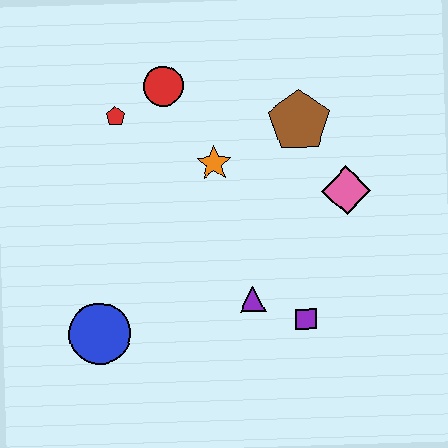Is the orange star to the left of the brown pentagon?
Yes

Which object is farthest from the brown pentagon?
The blue circle is farthest from the brown pentagon.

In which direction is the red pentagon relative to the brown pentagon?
The red pentagon is to the left of the brown pentagon.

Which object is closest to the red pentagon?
The red circle is closest to the red pentagon.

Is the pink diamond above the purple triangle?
Yes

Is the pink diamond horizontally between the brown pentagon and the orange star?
No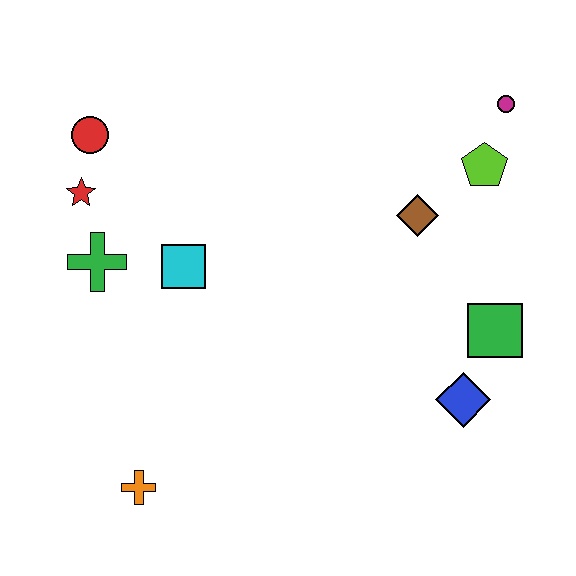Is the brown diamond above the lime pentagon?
No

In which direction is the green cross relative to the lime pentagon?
The green cross is to the left of the lime pentagon.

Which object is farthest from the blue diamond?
The red circle is farthest from the blue diamond.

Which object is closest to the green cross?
The red star is closest to the green cross.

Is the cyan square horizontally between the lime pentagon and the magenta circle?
No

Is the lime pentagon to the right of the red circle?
Yes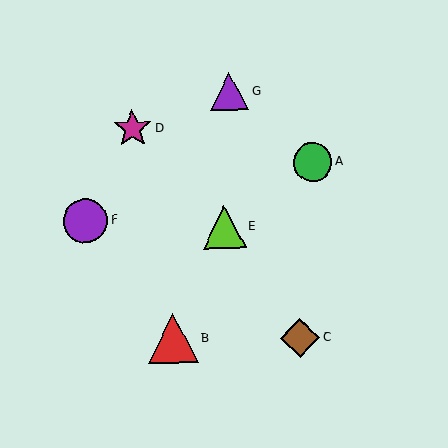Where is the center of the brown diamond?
The center of the brown diamond is at (300, 338).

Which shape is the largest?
The red triangle (labeled B) is the largest.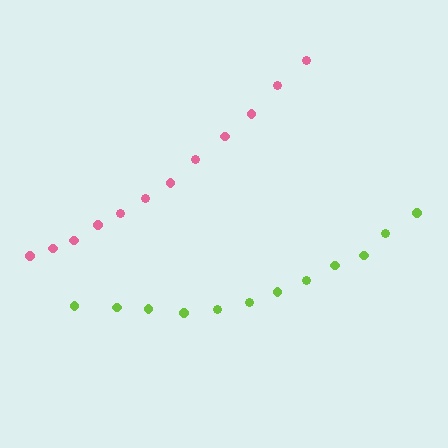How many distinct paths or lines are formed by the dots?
There are 2 distinct paths.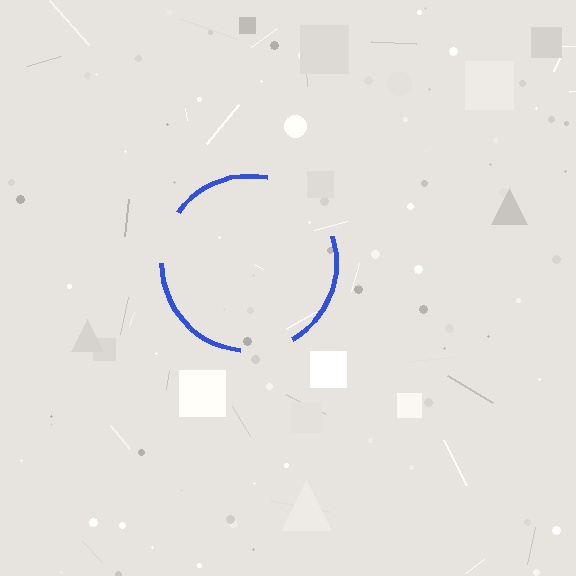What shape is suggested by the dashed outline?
The dashed outline suggests a circle.